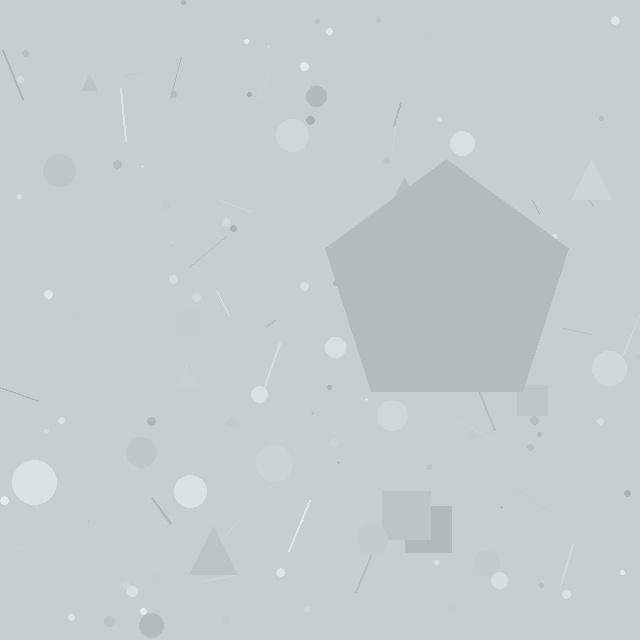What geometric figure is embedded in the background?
A pentagon is embedded in the background.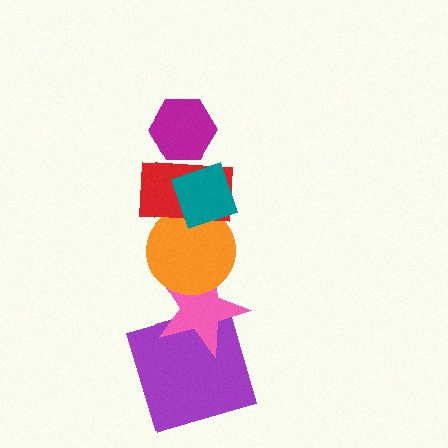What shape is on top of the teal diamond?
The magenta hexagon is on top of the teal diamond.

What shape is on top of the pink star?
The orange circle is on top of the pink star.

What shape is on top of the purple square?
The pink star is on top of the purple square.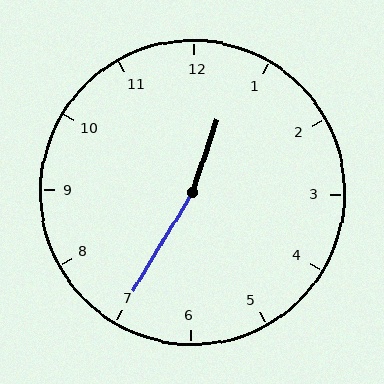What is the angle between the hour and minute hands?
Approximately 168 degrees.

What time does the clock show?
12:35.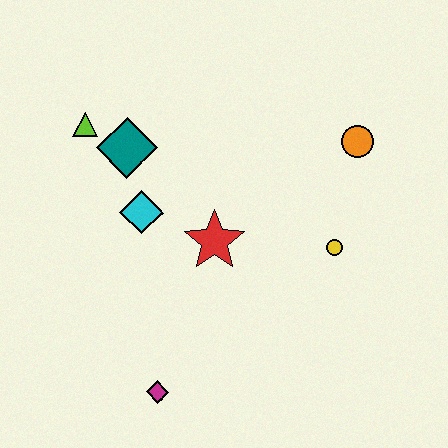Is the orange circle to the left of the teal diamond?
No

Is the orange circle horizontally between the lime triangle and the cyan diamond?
No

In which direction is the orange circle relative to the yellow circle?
The orange circle is above the yellow circle.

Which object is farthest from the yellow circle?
The lime triangle is farthest from the yellow circle.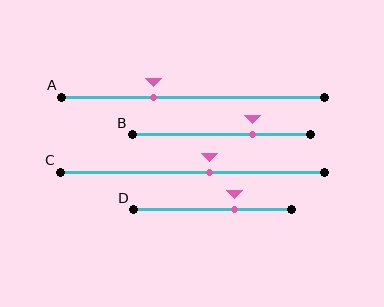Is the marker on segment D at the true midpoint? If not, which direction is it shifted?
No, the marker on segment D is shifted to the right by about 14% of the segment length.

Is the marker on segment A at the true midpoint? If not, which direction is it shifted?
No, the marker on segment A is shifted to the left by about 15% of the segment length.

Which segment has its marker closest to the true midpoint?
Segment C has its marker closest to the true midpoint.